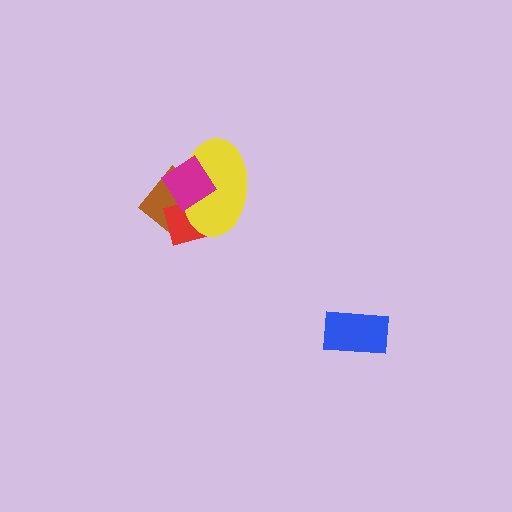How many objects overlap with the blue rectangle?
0 objects overlap with the blue rectangle.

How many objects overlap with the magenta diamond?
3 objects overlap with the magenta diamond.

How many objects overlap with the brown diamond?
3 objects overlap with the brown diamond.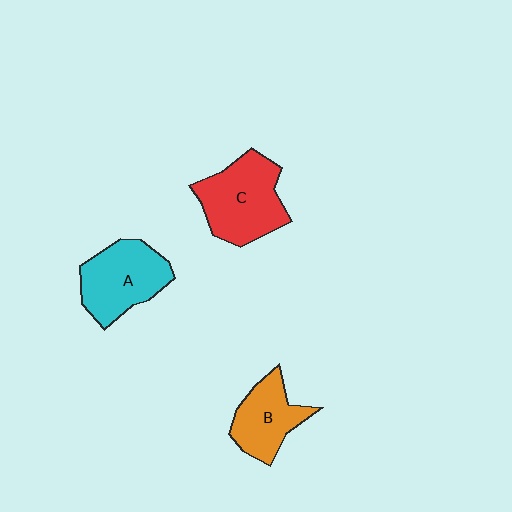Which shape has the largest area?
Shape C (red).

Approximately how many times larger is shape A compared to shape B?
Approximately 1.3 times.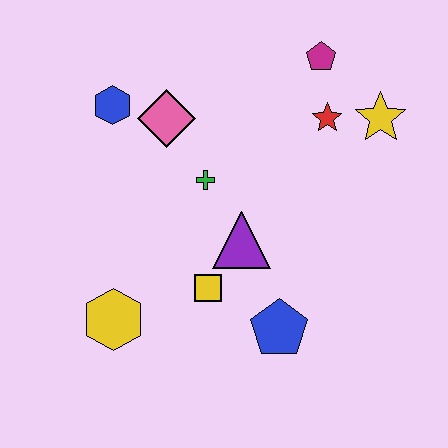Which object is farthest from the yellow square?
The magenta pentagon is farthest from the yellow square.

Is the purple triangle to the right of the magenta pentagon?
No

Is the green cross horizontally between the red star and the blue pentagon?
No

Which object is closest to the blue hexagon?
The pink diamond is closest to the blue hexagon.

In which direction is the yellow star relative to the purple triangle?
The yellow star is to the right of the purple triangle.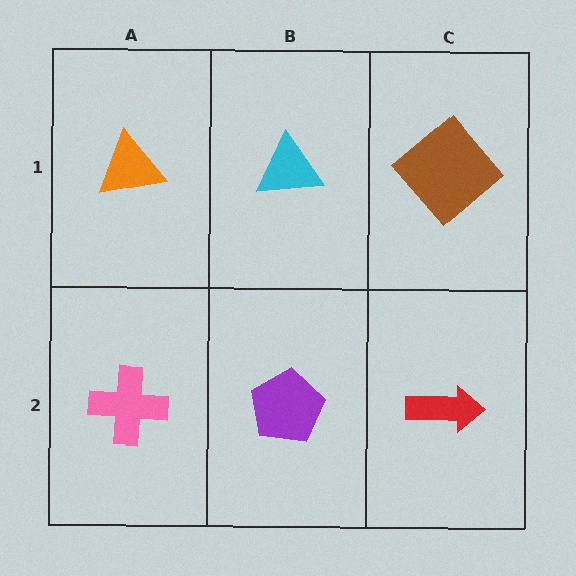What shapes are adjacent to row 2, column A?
An orange triangle (row 1, column A), a purple pentagon (row 2, column B).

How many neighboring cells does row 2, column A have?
2.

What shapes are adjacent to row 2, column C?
A brown diamond (row 1, column C), a purple pentagon (row 2, column B).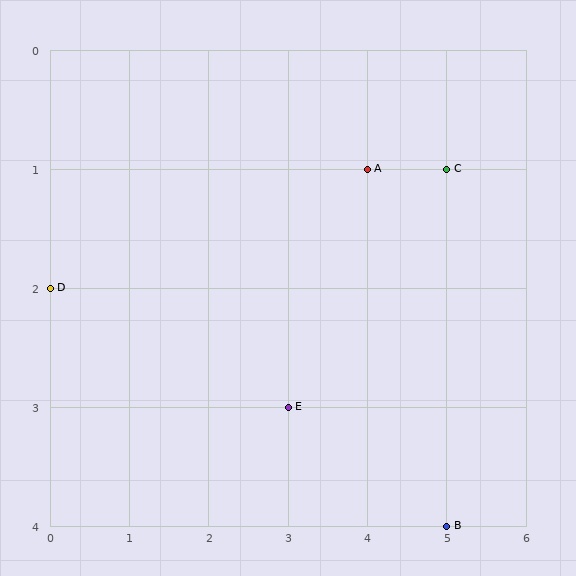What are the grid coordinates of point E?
Point E is at grid coordinates (3, 3).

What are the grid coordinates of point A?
Point A is at grid coordinates (4, 1).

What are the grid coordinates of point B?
Point B is at grid coordinates (5, 4).